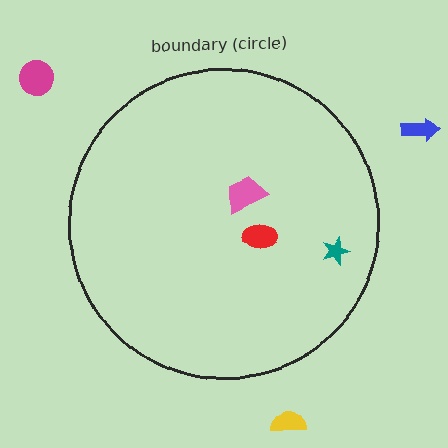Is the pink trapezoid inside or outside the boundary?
Inside.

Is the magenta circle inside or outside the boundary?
Outside.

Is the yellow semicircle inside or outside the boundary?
Outside.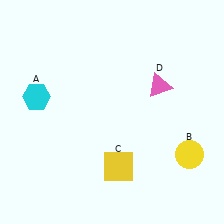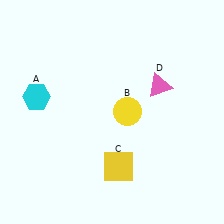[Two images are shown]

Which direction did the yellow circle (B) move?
The yellow circle (B) moved left.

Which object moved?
The yellow circle (B) moved left.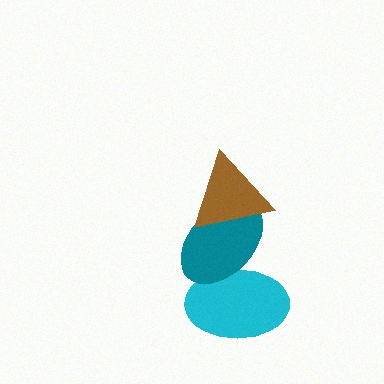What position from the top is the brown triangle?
The brown triangle is 1st from the top.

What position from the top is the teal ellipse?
The teal ellipse is 2nd from the top.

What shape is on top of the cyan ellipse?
The teal ellipse is on top of the cyan ellipse.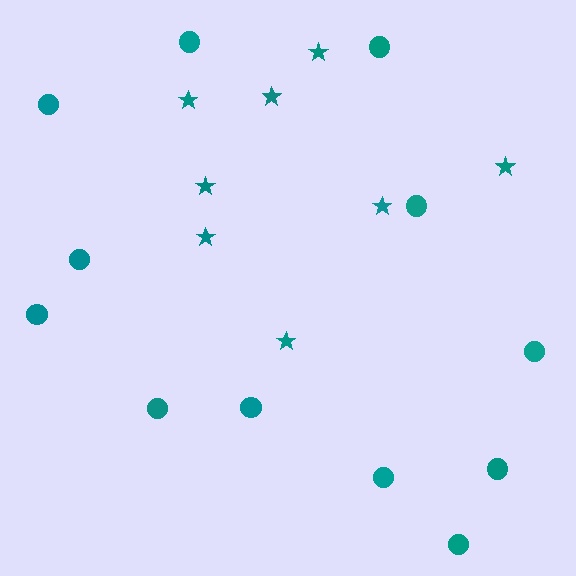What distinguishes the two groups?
There are 2 groups: one group of stars (8) and one group of circles (12).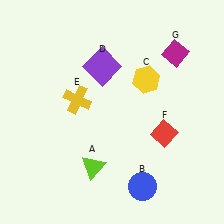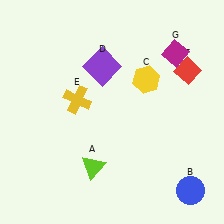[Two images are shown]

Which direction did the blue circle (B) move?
The blue circle (B) moved right.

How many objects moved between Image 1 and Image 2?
2 objects moved between the two images.